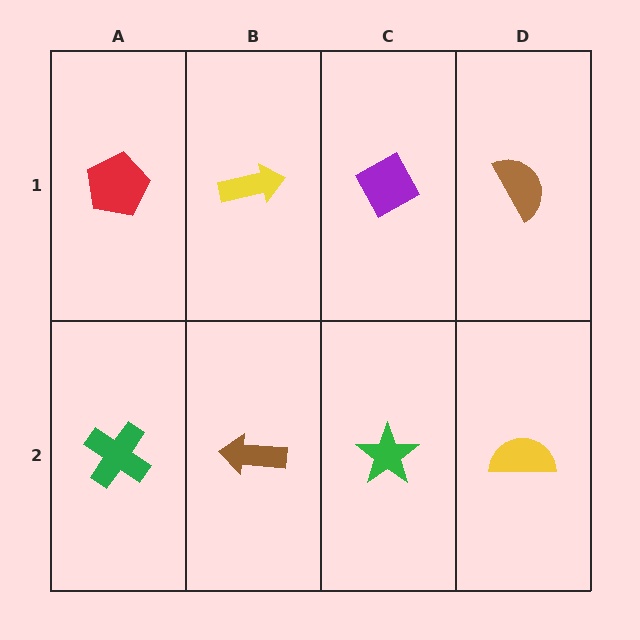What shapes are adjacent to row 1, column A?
A green cross (row 2, column A), a yellow arrow (row 1, column B).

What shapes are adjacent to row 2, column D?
A brown semicircle (row 1, column D), a green star (row 2, column C).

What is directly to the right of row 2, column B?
A green star.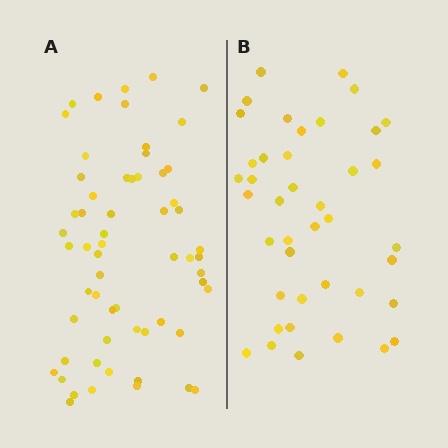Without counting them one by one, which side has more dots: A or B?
Region A (the left region) has more dots.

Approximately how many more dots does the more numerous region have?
Region A has approximately 20 more dots than region B.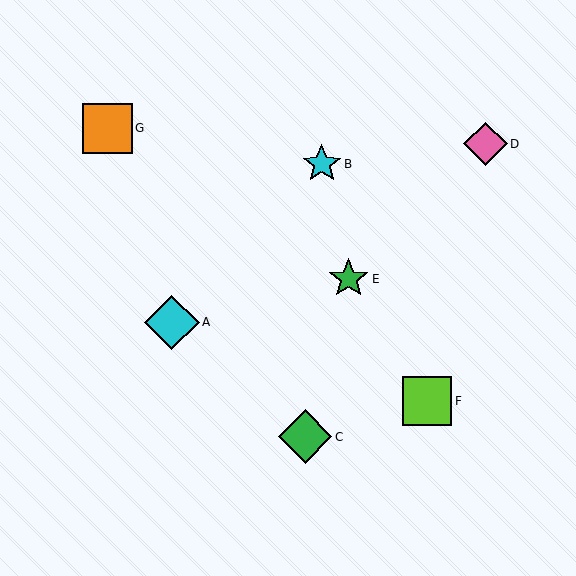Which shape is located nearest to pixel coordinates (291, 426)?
The green diamond (labeled C) at (305, 437) is nearest to that location.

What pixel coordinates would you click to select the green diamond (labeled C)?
Click at (305, 437) to select the green diamond C.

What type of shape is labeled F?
Shape F is a lime square.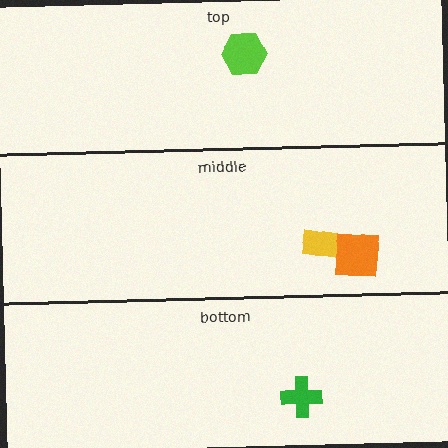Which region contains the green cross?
The bottom region.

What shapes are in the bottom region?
The green cross.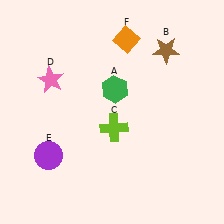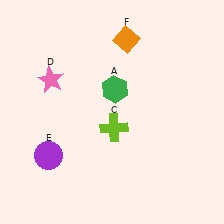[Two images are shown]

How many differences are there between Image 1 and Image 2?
There is 1 difference between the two images.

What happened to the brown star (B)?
The brown star (B) was removed in Image 2. It was in the top-right area of Image 1.